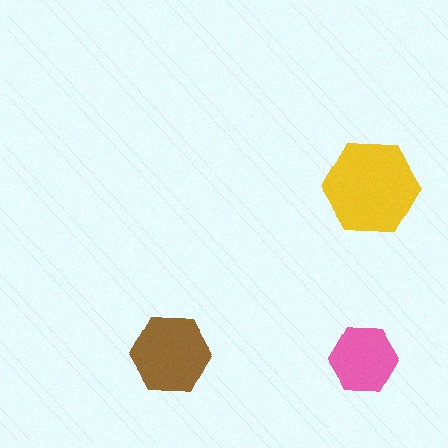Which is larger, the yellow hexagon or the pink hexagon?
The yellow one.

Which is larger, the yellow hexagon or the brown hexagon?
The yellow one.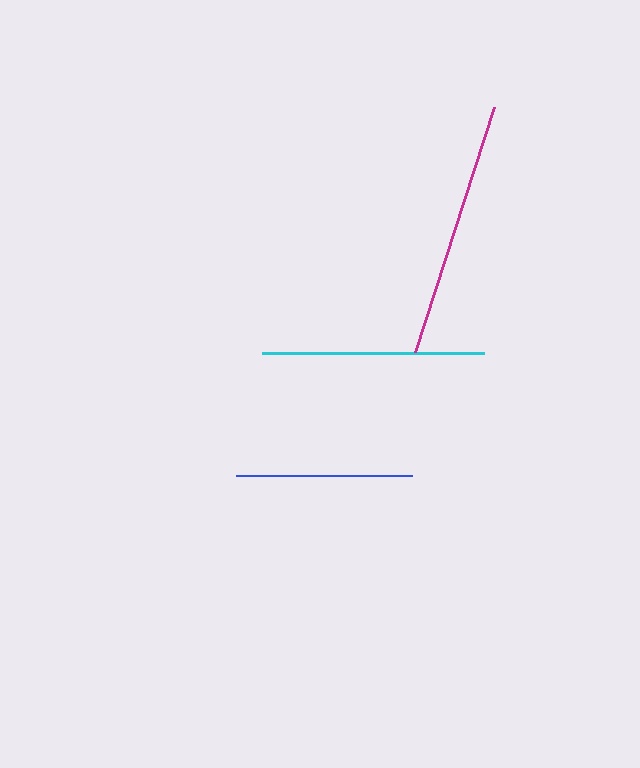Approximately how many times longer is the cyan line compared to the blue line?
The cyan line is approximately 1.3 times the length of the blue line.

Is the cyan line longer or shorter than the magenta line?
The magenta line is longer than the cyan line.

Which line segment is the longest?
The magenta line is the longest at approximately 257 pixels.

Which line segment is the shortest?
The blue line is the shortest at approximately 176 pixels.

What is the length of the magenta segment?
The magenta segment is approximately 257 pixels long.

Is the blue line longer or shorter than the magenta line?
The magenta line is longer than the blue line.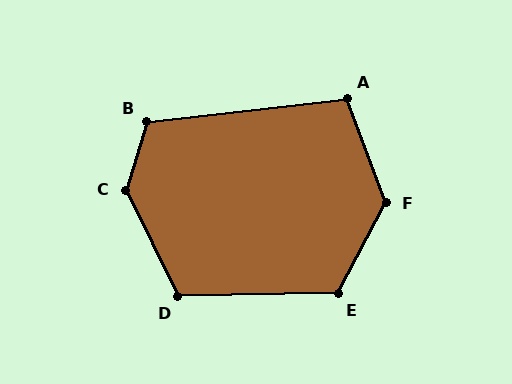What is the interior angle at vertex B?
Approximately 113 degrees (obtuse).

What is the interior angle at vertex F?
Approximately 132 degrees (obtuse).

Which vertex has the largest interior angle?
C, at approximately 137 degrees.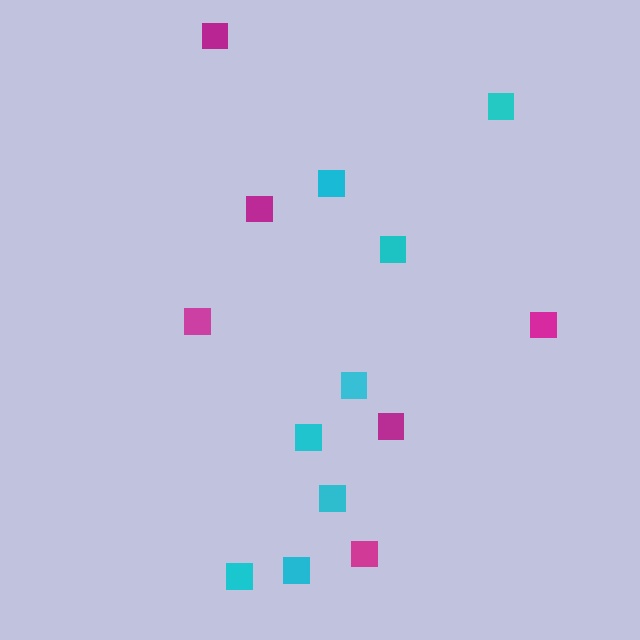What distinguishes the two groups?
There are 2 groups: one group of magenta squares (6) and one group of cyan squares (8).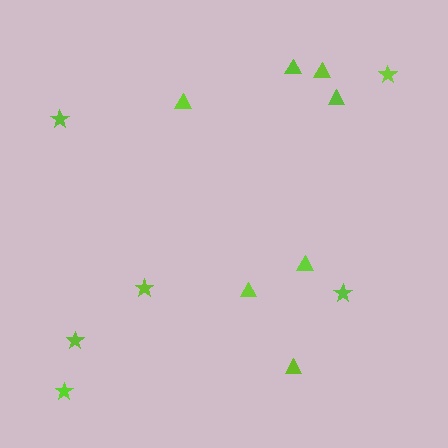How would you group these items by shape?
There are 2 groups: one group of stars (6) and one group of triangles (7).